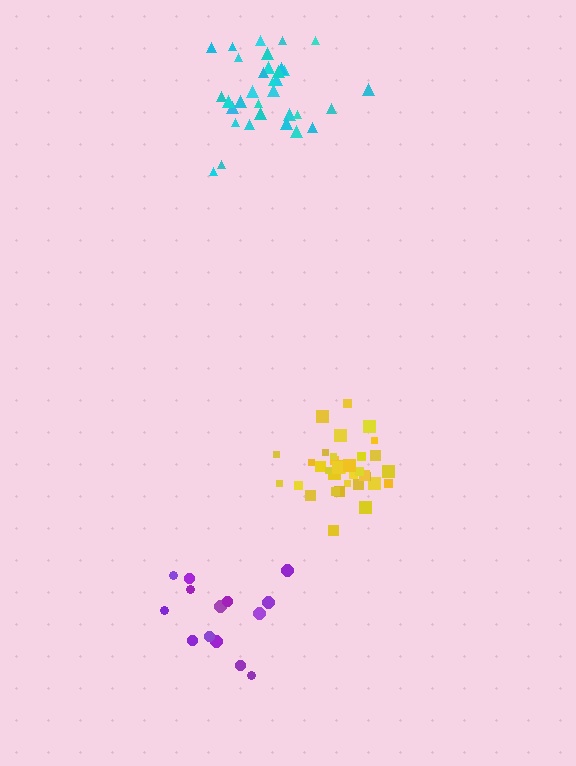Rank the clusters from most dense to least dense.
yellow, cyan, purple.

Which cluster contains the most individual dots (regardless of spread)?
Yellow (35).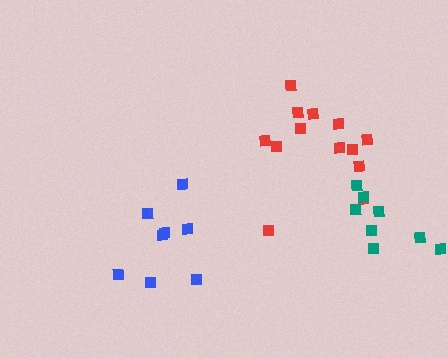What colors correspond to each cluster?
The clusters are colored: blue, red, teal.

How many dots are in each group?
Group 1: 8 dots, Group 2: 13 dots, Group 3: 8 dots (29 total).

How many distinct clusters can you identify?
There are 3 distinct clusters.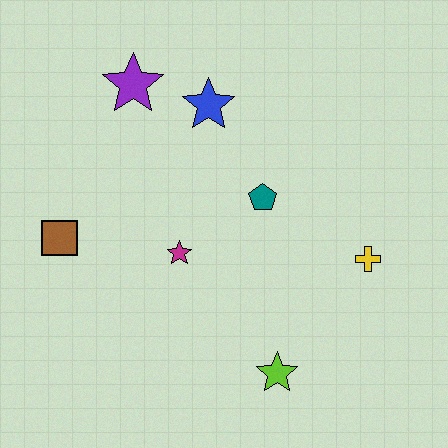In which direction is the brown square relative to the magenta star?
The brown square is to the left of the magenta star.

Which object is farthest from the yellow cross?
The brown square is farthest from the yellow cross.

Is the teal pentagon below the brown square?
No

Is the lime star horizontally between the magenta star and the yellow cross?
Yes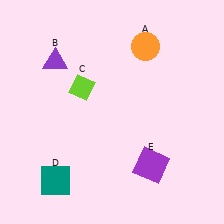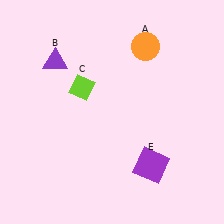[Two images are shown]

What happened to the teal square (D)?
The teal square (D) was removed in Image 2. It was in the bottom-left area of Image 1.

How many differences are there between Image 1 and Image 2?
There is 1 difference between the two images.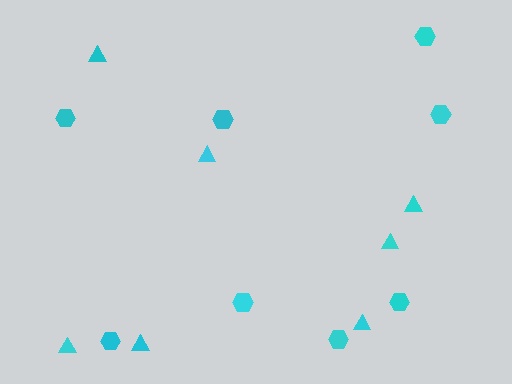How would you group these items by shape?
There are 2 groups: one group of triangles (7) and one group of hexagons (8).